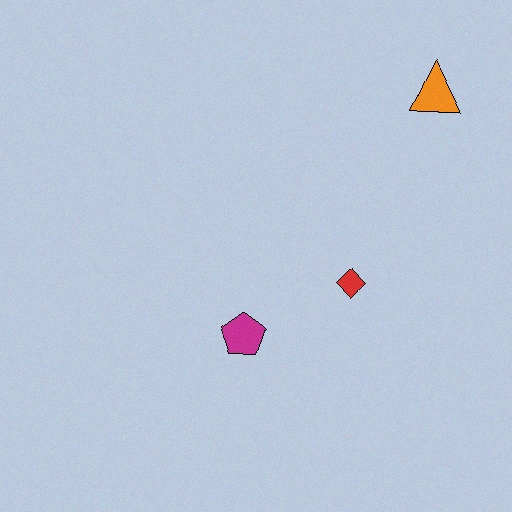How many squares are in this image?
There are no squares.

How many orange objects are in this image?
There is 1 orange object.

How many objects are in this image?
There are 3 objects.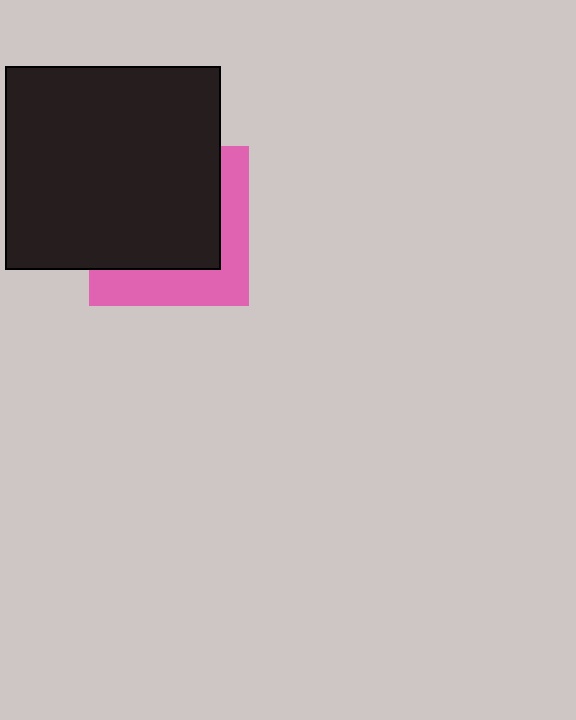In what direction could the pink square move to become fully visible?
The pink square could move toward the lower-right. That would shift it out from behind the black rectangle entirely.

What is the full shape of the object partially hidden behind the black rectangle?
The partially hidden object is a pink square.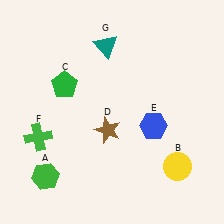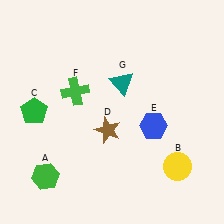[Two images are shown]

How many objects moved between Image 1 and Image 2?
3 objects moved between the two images.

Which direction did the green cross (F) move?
The green cross (F) moved up.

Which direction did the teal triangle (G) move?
The teal triangle (G) moved down.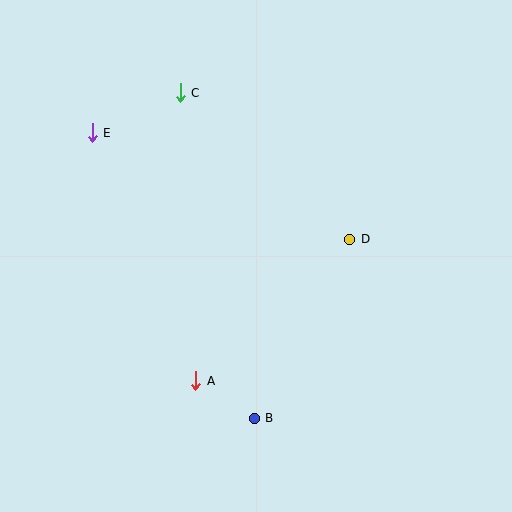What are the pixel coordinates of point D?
Point D is at (350, 239).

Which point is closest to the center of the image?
Point D at (350, 239) is closest to the center.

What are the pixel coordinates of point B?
Point B is at (254, 418).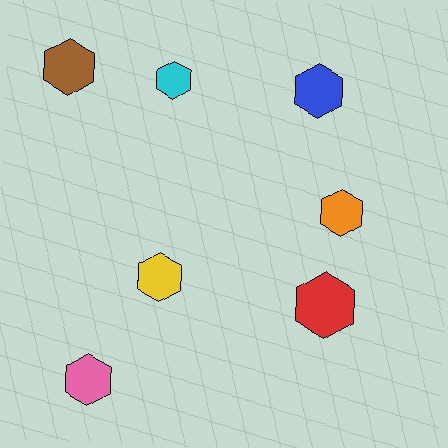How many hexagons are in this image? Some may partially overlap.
There are 7 hexagons.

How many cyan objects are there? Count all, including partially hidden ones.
There is 1 cyan object.